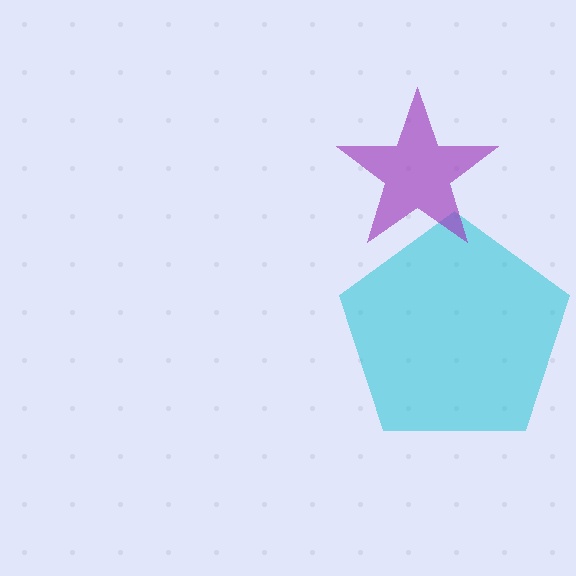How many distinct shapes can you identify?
There are 2 distinct shapes: a cyan pentagon, a purple star.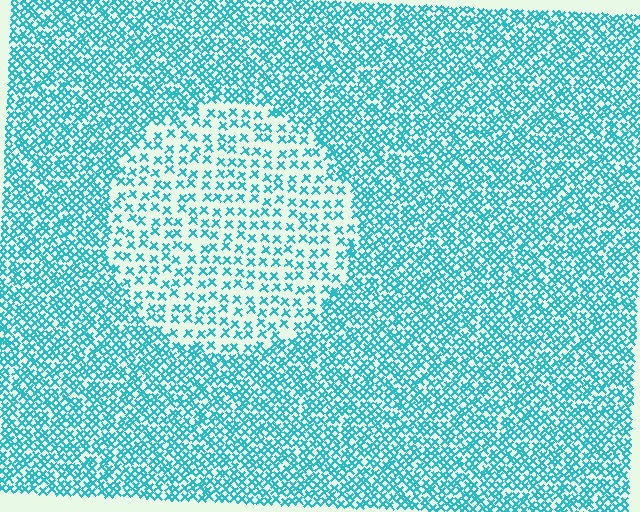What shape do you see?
I see a circle.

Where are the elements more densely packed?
The elements are more densely packed outside the circle boundary.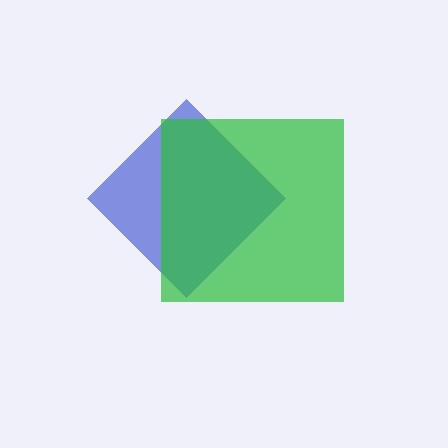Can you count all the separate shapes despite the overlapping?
Yes, there are 2 separate shapes.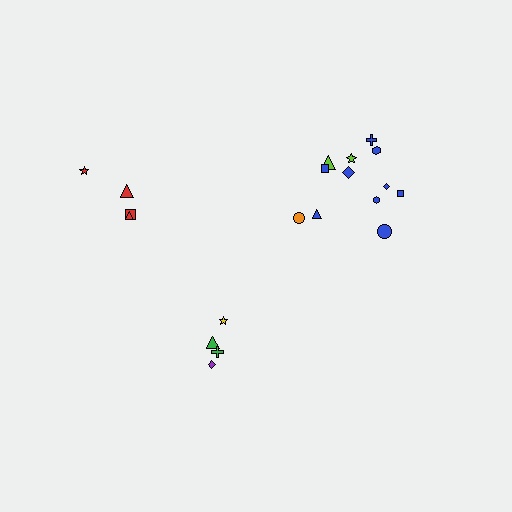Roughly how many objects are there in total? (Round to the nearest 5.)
Roughly 20 objects in total.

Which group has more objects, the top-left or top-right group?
The top-right group.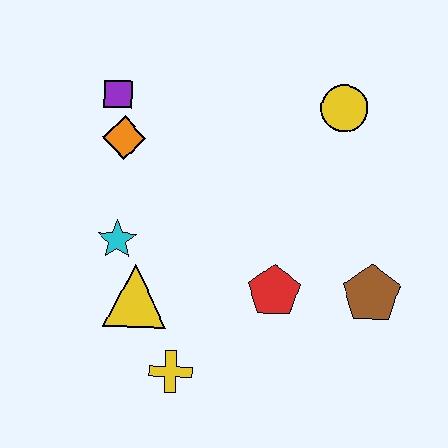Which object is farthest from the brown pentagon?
The purple square is farthest from the brown pentagon.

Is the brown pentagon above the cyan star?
No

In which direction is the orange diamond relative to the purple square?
The orange diamond is below the purple square.